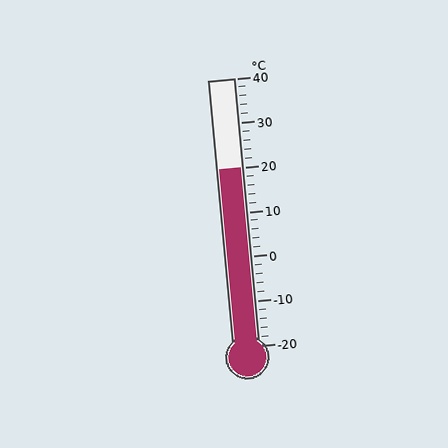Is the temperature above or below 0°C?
The temperature is above 0°C.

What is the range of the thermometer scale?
The thermometer scale ranges from -20°C to 40°C.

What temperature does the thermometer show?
The thermometer shows approximately 20°C.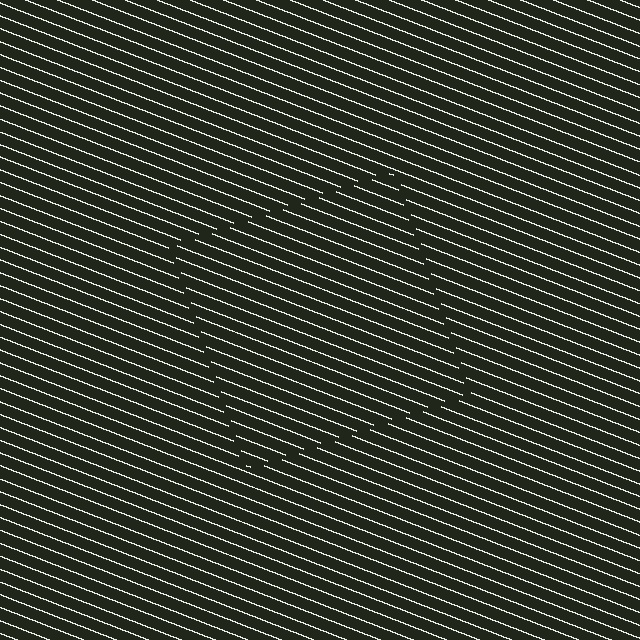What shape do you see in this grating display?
An illusory square. The interior of the shape contains the same grating, shifted by half a period — the contour is defined by the phase discontinuity where line-ends from the inner and outer gratings abut.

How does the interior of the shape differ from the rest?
The interior of the shape contains the same grating, shifted by half a period — the contour is defined by the phase discontinuity where line-ends from the inner and outer gratings abut.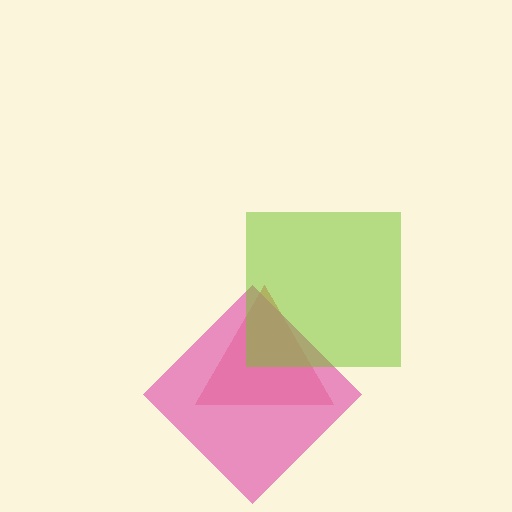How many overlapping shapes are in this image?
There are 3 overlapping shapes in the image.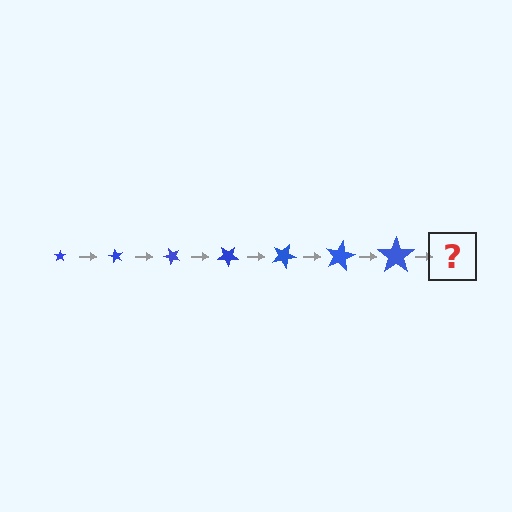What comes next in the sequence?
The next element should be a star, larger than the previous one and rotated 420 degrees from the start.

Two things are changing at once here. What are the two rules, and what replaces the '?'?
The two rules are that the star grows larger each step and it rotates 60 degrees each step. The '?' should be a star, larger than the previous one and rotated 420 degrees from the start.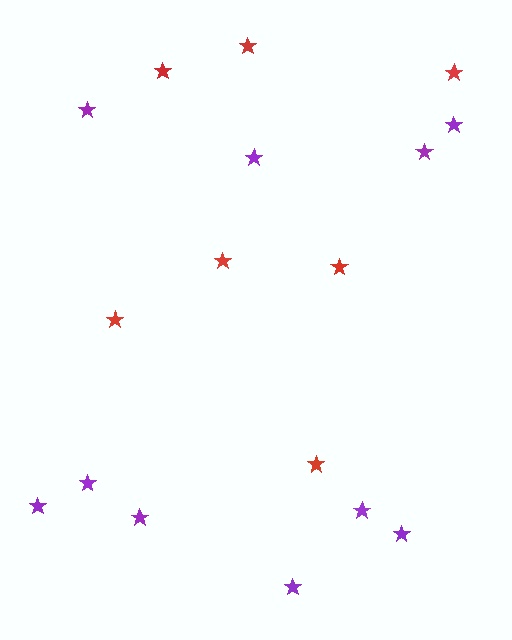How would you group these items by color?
There are 2 groups: one group of red stars (7) and one group of purple stars (10).